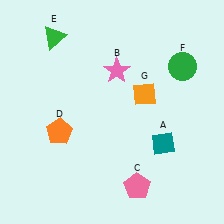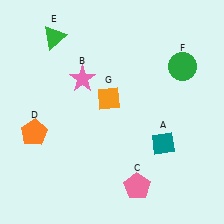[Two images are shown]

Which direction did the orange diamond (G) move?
The orange diamond (G) moved left.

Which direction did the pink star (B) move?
The pink star (B) moved left.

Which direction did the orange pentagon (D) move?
The orange pentagon (D) moved left.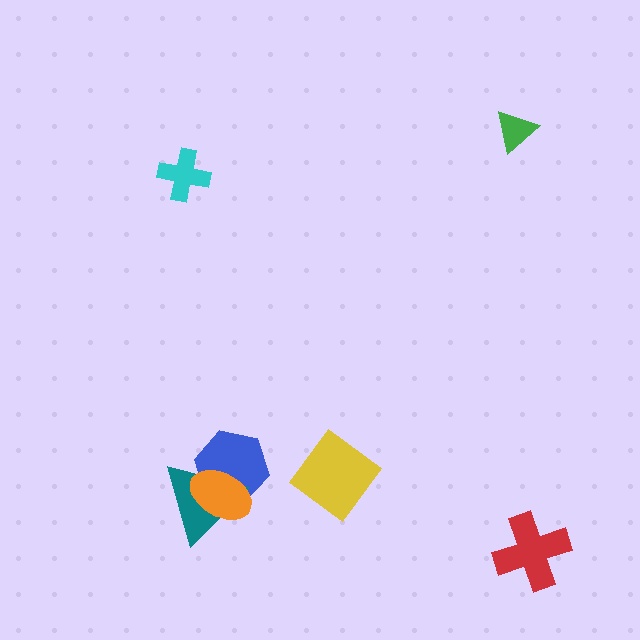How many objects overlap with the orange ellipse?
2 objects overlap with the orange ellipse.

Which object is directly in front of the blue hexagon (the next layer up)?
The teal triangle is directly in front of the blue hexagon.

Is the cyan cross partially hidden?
No, no other shape covers it.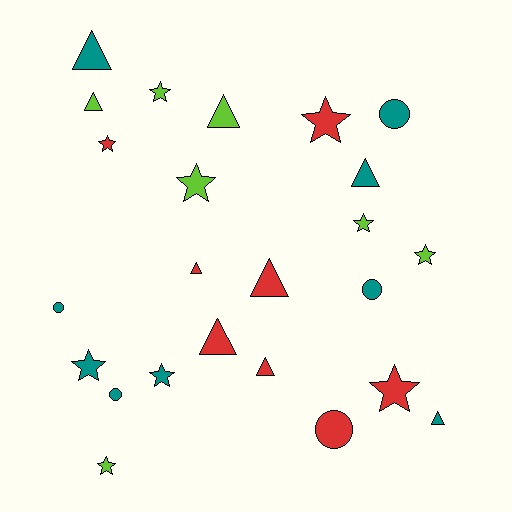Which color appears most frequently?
Teal, with 9 objects.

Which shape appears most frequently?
Star, with 10 objects.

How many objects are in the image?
There are 24 objects.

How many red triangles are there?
There are 4 red triangles.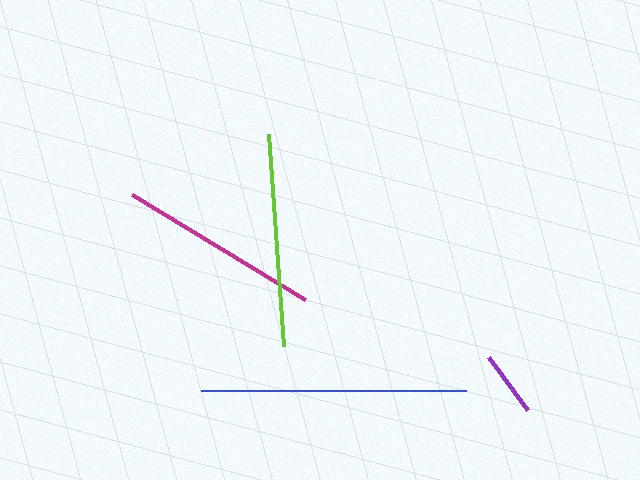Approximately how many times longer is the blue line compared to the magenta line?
The blue line is approximately 1.3 times the length of the magenta line.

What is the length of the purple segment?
The purple segment is approximately 66 pixels long.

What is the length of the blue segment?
The blue segment is approximately 265 pixels long.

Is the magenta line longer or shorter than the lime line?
The lime line is longer than the magenta line.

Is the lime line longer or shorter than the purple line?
The lime line is longer than the purple line.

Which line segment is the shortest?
The purple line is the shortest at approximately 66 pixels.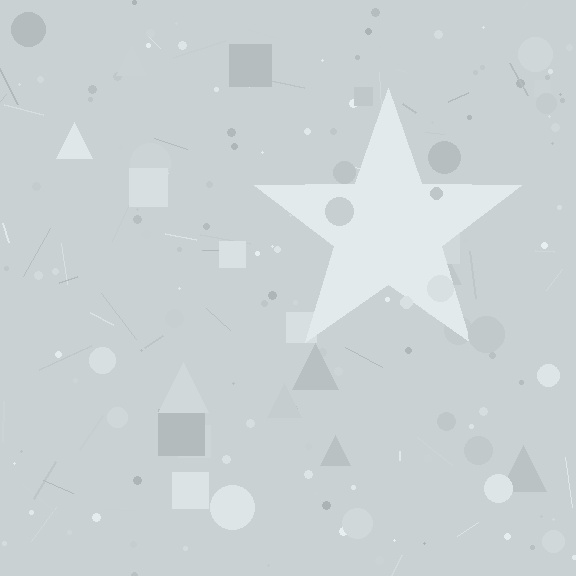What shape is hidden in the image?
A star is hidden in the image.